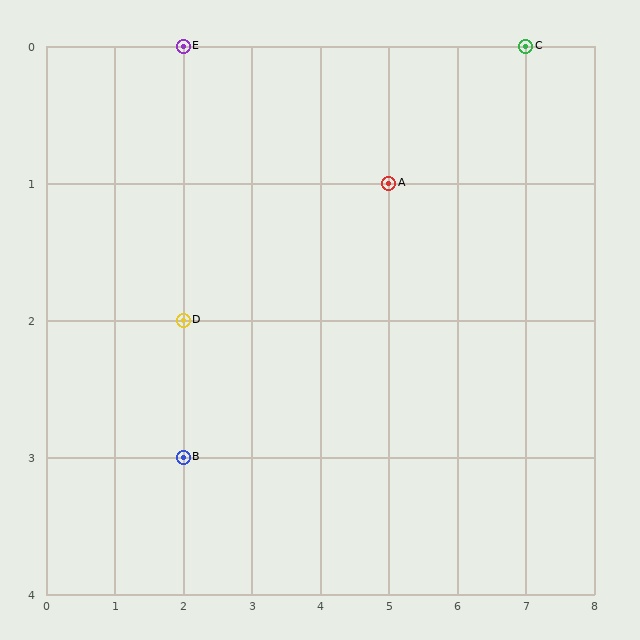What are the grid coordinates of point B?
Point B is at grid coordinates (2, 3).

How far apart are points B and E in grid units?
Points B and E are 3 rows apart.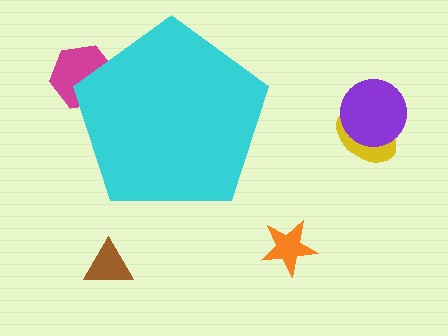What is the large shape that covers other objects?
A cyan pentagon.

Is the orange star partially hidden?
No, the orange star is fully visible.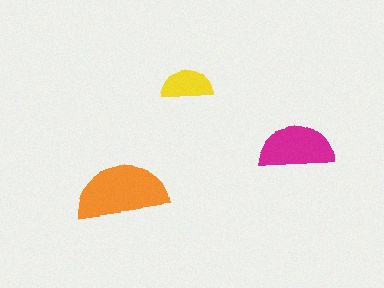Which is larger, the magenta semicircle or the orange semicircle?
The orange one.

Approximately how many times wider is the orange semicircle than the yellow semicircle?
About 2 times wider.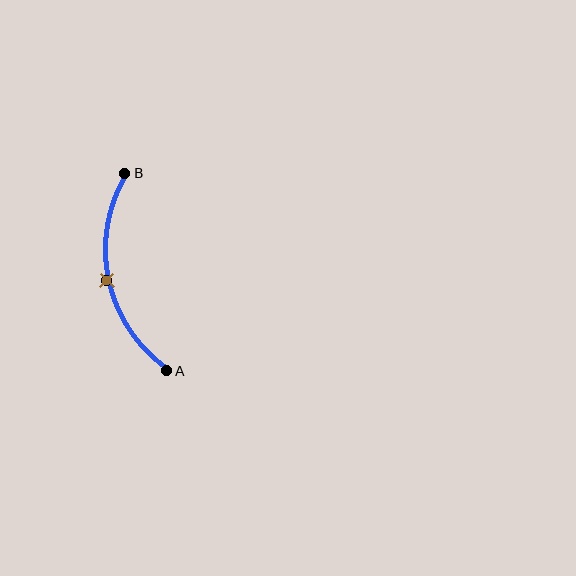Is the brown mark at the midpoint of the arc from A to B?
Yes. The brown mark lies on the arc at equal arc-length from both A and B — it is the arc midpoint.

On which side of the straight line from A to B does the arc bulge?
The arc bulges to the left of the straight line connecting A and B.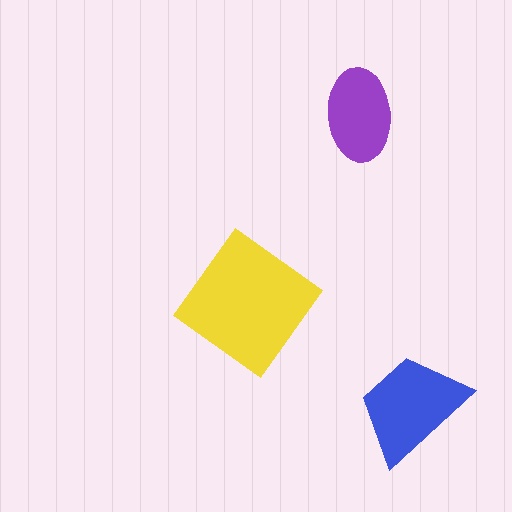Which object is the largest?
The yellow diamond.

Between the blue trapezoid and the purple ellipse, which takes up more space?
The blue trapezoid.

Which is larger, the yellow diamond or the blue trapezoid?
The yellow diamond.